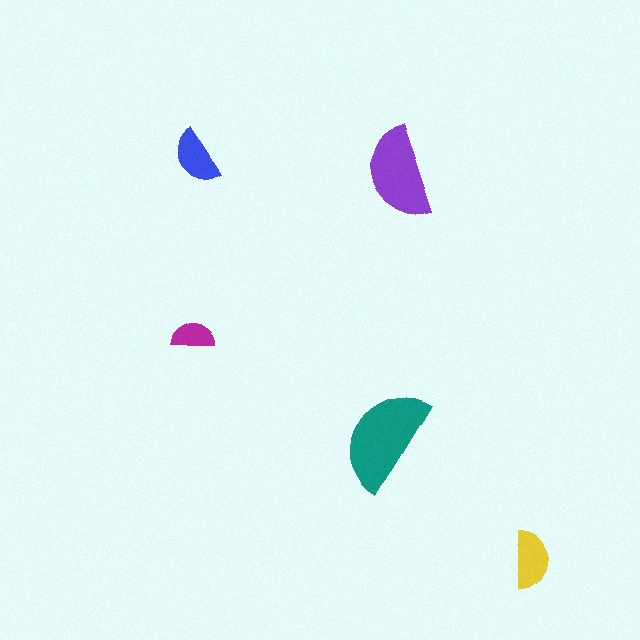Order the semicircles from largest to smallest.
the teal one, the purple one, the yellow one, the blue one, the magenta one.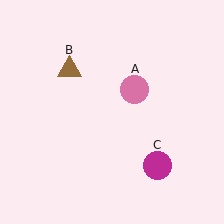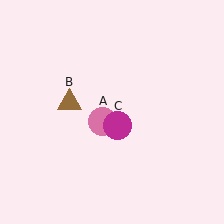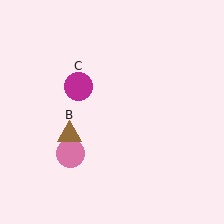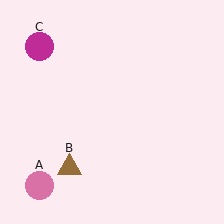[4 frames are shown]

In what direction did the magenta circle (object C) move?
The magenta circle (object C) moved up and to the left.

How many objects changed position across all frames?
3 objects changed position: pink circle (object A), brown triangle (object B), magenta circle (object C).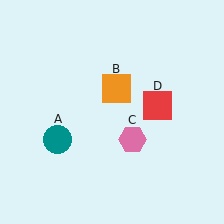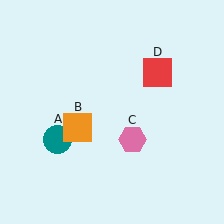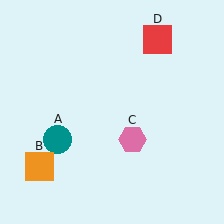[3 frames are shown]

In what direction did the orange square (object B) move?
The orange square (object B) moved down and to the left.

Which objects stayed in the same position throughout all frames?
Teal circle (object A) and pink hexagon (object C) remained stationary.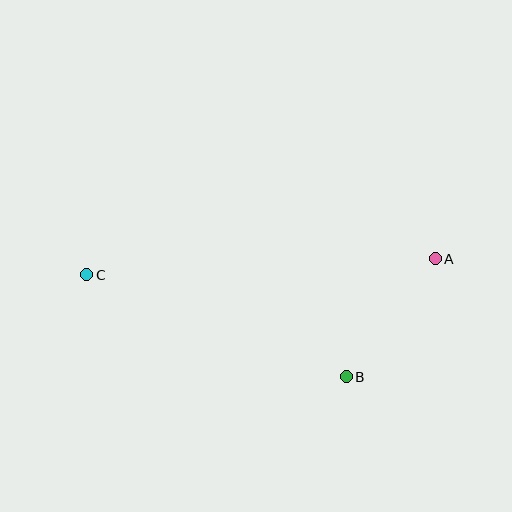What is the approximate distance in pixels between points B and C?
The distance between B and C is approximately 279 pixels.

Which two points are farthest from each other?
Points A and C are farthest from each other.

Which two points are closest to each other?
Points A and B are closest to each other.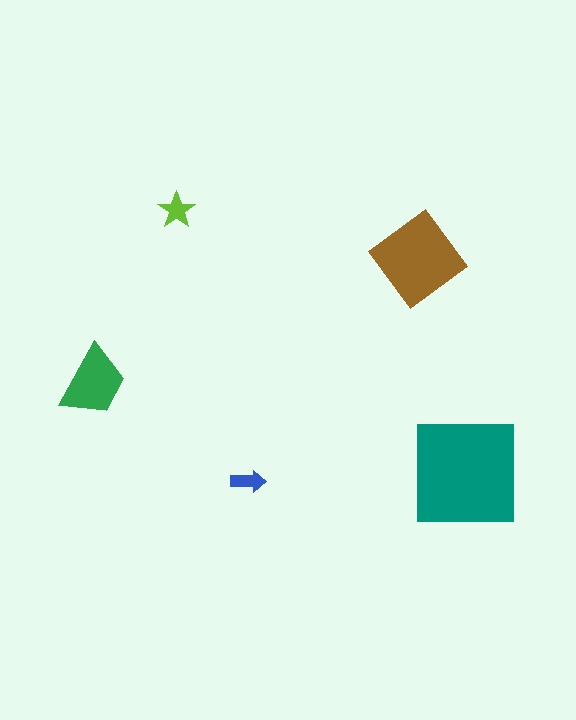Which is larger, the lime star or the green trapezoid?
The green trapezoid.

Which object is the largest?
The teal square.